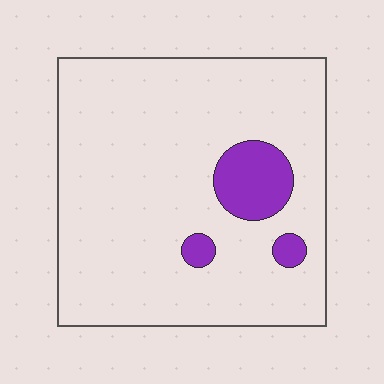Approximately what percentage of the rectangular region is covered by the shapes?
Approximately 10%.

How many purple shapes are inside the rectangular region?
3.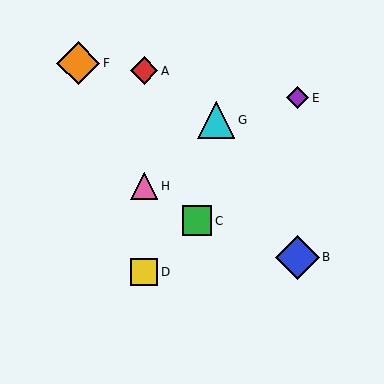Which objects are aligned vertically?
Objects A, D, H are aligned vertically.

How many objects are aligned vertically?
3 objects (A, D, H) are aligned vertically.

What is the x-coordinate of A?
Object A is at x≈144.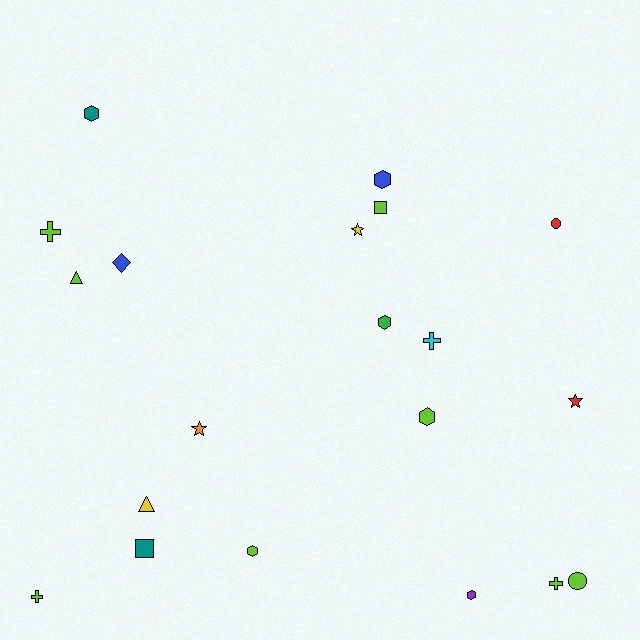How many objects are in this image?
There are 20 objects.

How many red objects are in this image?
There are 2 red objects.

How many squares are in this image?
There are 2 squares.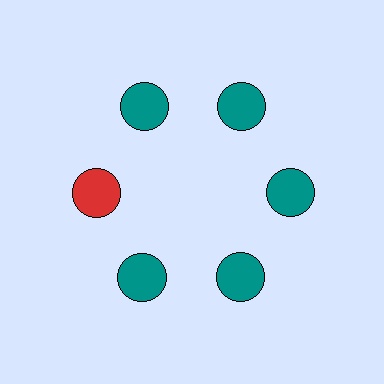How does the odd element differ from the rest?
It has a different color: red instead of teal.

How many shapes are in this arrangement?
There are 6 shapes arranged in a ring pattern.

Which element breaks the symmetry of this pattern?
The red circle at roughly the 9 o'clock position breaks the symmetry. All other shapes are teal circles.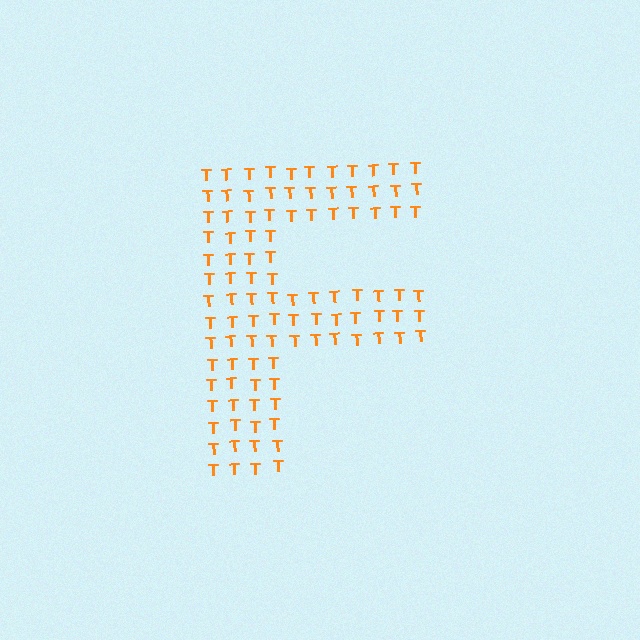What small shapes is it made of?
It is made of small letter T's.